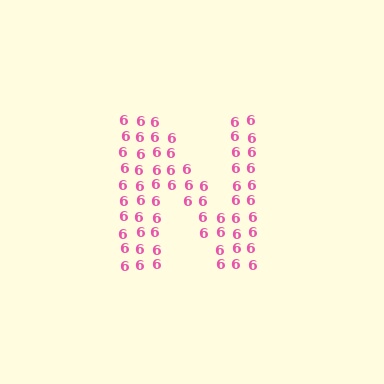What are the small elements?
The small elements are digit 6's.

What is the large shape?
The large shape is the letter N.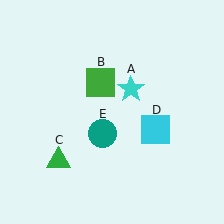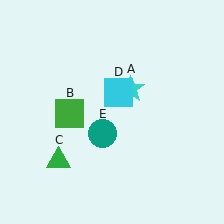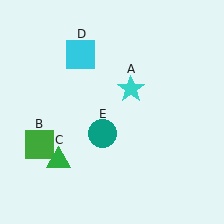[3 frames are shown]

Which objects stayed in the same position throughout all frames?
Cyan star (object A) and green triangle (object C) and teal circle (object E) remained stationary.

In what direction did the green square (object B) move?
The green square (object B) moved down and to the left.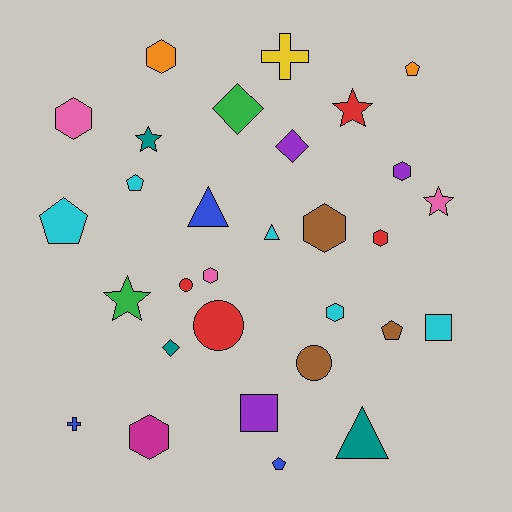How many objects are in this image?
There are 30 objects.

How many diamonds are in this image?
There are 3 diamonds.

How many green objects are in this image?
There are 2 green objects.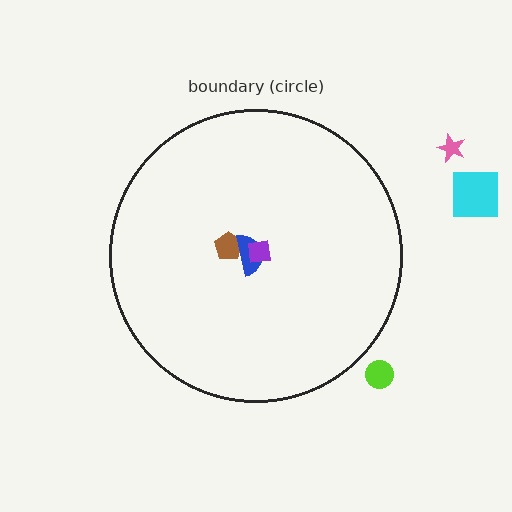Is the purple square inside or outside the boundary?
Inside.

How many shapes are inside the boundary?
3 inside, 3 outside.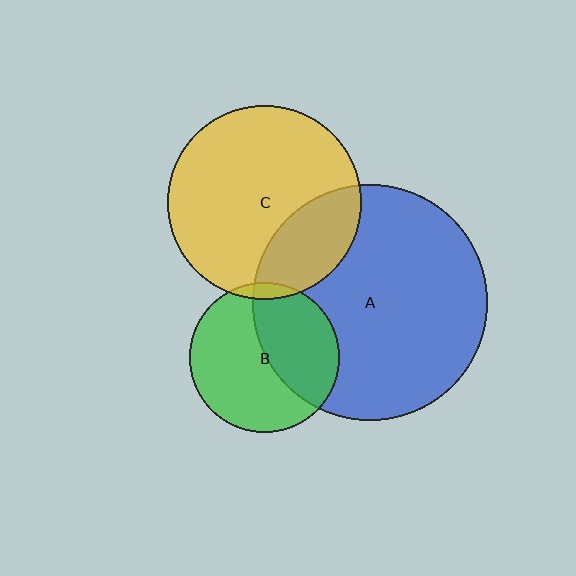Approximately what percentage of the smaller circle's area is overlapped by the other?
Approximately 5%.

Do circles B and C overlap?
Yes.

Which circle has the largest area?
Circle A (blue).